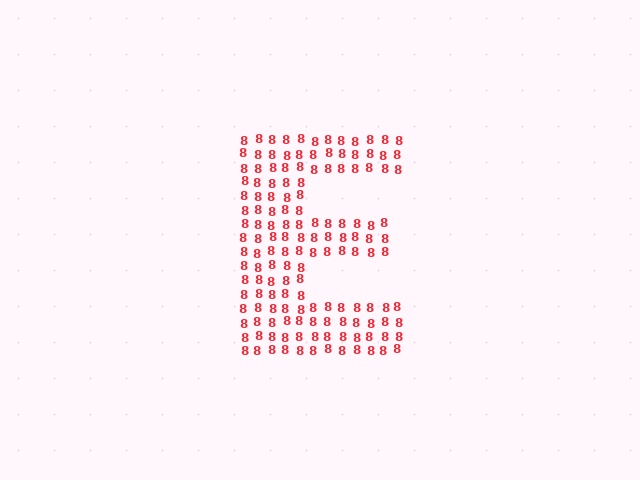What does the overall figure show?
The overall figure shows the letter E.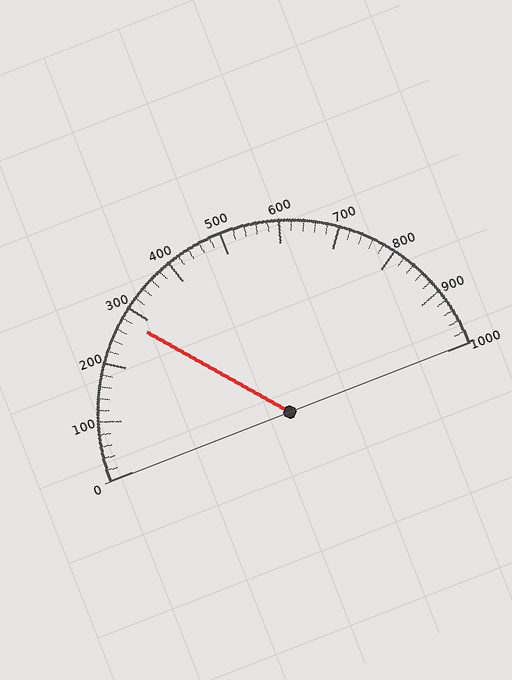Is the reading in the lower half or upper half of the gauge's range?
The reading is in the lower half of the range (0 to 1000).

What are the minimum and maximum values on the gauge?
The gauge ranges from 0 to 1000.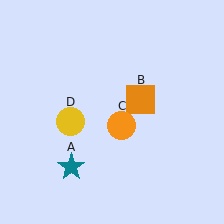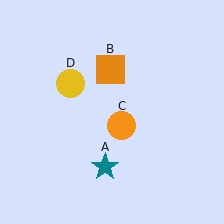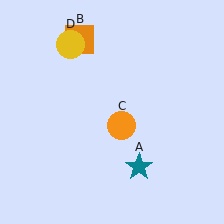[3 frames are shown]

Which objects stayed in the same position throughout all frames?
Orange circle (object C) remained stationary.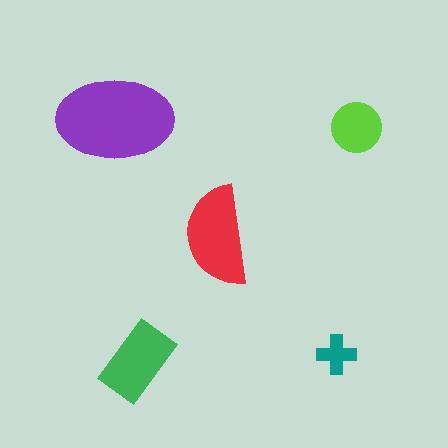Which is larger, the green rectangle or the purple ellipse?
The purple ellipse.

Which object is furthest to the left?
The purple ellipse is leftmost.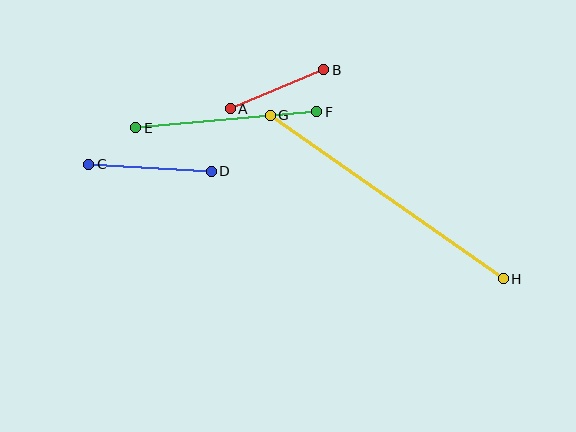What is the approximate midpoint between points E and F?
The midpoint is at approximately (226, 120) pixels.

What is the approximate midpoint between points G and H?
The midpoint is at approximately (387, 197) pixels.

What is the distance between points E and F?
The distance is approximately 182 pixels.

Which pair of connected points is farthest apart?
Points G and H are farthest apart.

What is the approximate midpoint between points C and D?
The midpoint is at approximately (150, 168) pixels.